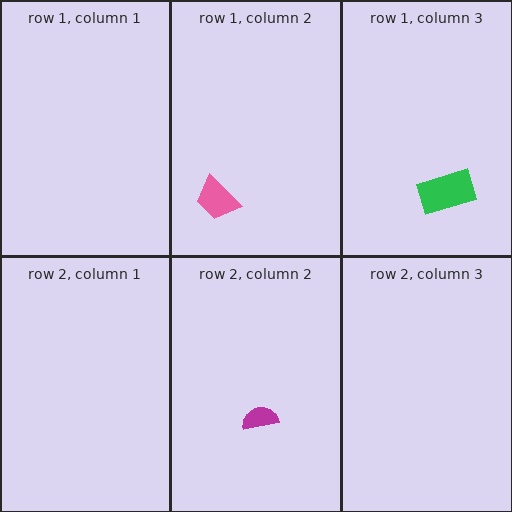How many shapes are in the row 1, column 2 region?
1.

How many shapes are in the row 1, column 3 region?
1.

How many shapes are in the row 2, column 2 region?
1.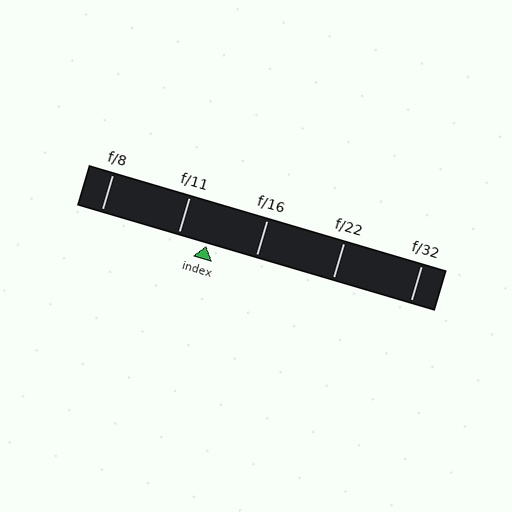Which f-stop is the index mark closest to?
The index mark is closest to f/11.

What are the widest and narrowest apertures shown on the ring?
The widest aperture shown is f/8 and the narrowest is f/32.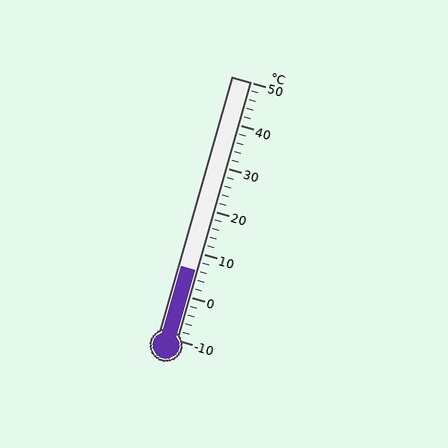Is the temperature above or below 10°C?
The temperature is below 10°C.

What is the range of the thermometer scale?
The thermometer scale ranges from -10°C to 50°C.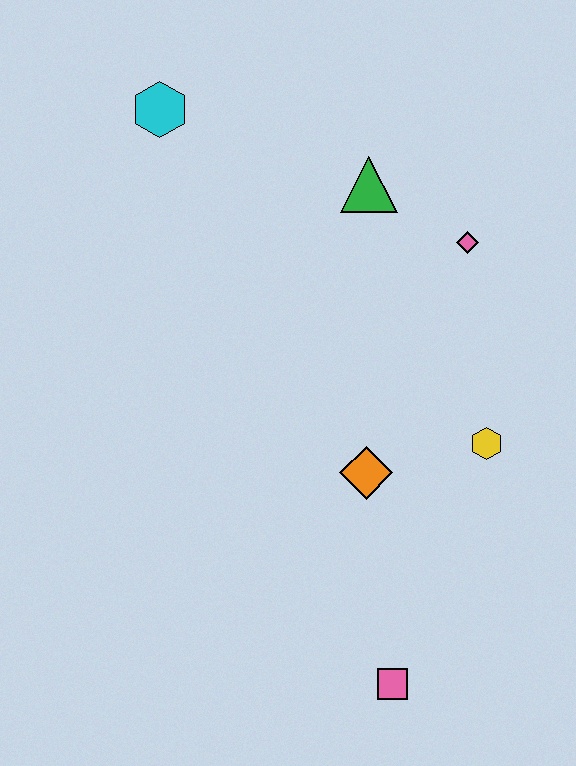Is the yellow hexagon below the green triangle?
Yes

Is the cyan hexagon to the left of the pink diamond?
Yes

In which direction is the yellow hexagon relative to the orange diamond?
The yellow hexagon is to the right of the orange diamond.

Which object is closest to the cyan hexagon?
The green triangle is closest to the cyan hexagon.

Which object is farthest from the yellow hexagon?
The cyan hexagon is farthest from the yellow hexagon.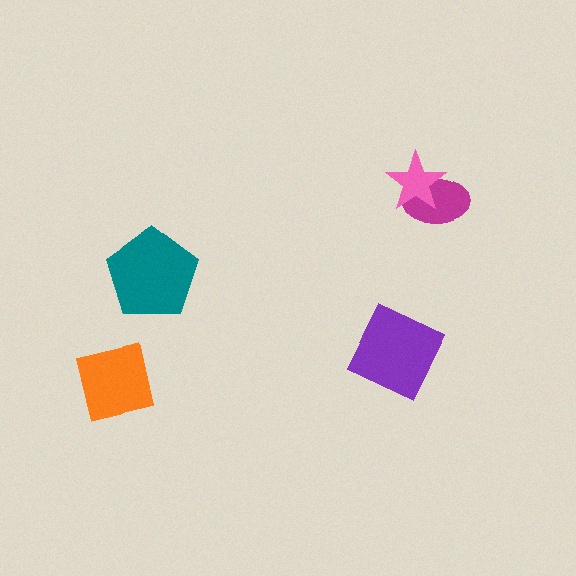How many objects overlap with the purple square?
0 objects overlap with the purple square.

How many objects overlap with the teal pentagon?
0 objects overlap with the teal pentagon.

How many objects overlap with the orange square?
0 objects overlap with the orange square.